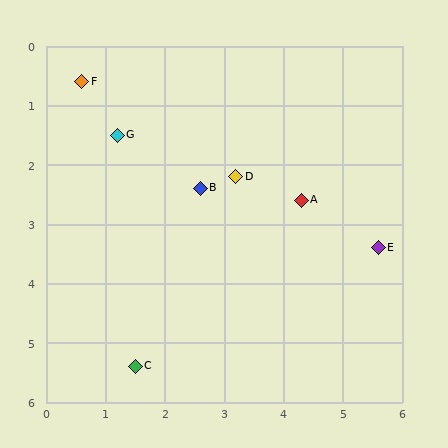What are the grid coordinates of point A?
Point A is at approximately (4.3, 2.6).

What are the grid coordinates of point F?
Point F is at approximately (0.6, 0.6).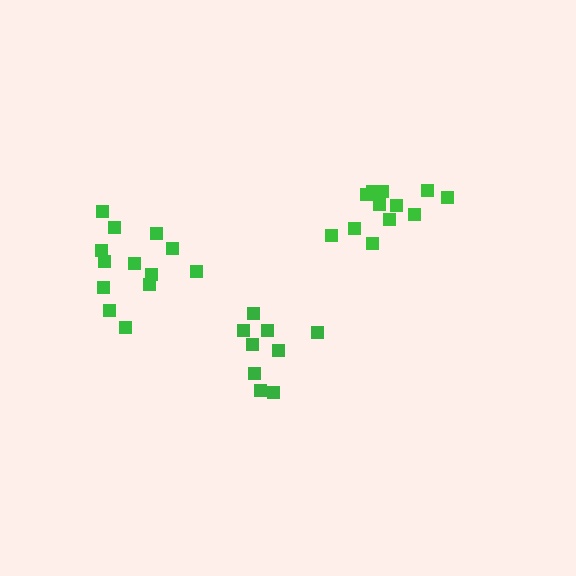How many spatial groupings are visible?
There are 3 spatial groupings.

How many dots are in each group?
Group 1: 14 dots, Group 2: 13 dots, Group 3: 9 dots (36 total).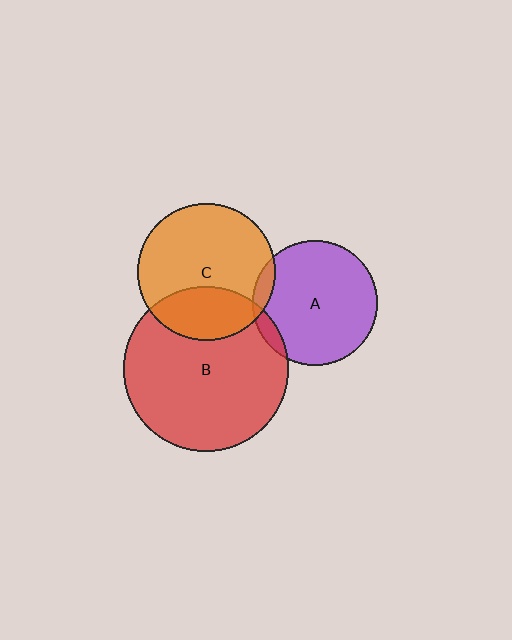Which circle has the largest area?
Circle B (red).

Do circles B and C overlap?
Yes.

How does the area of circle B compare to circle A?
Approximately 1.7 times.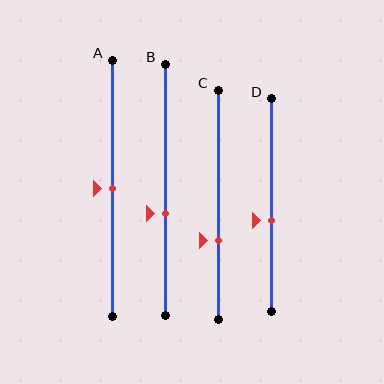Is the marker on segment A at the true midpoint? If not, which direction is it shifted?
Yes, the marker on segment A is at the true midpoint.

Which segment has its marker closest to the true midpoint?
Segment A has its marker closest to the true midpoint.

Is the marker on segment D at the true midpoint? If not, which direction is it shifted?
No, the marker on segment D is shifted downward by about 7% of the segment length.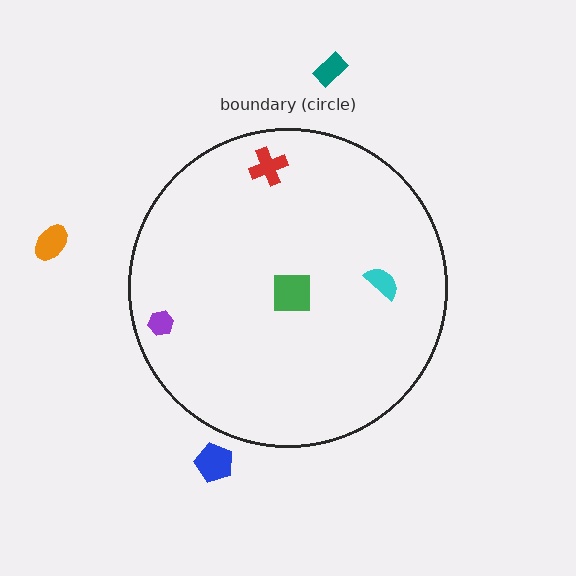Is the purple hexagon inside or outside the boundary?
Inside.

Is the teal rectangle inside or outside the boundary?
Outside.